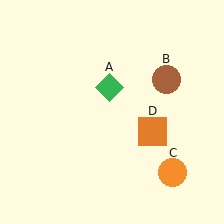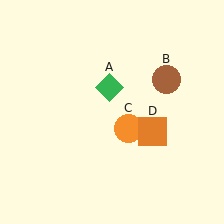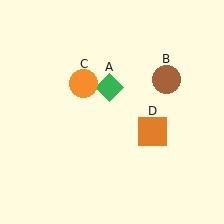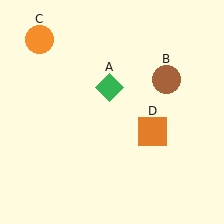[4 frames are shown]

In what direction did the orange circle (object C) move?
The orange circle (object C) moved up and to the left.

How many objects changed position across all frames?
1 object changed position: orange circle (object C).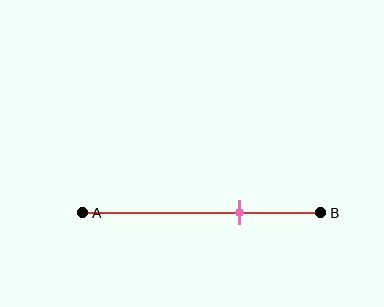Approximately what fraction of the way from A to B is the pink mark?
The pink mark is approximately 65% of the way from A to B.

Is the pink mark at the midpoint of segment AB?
No, the mark is at about 65% from A, not at the 50% midpoint.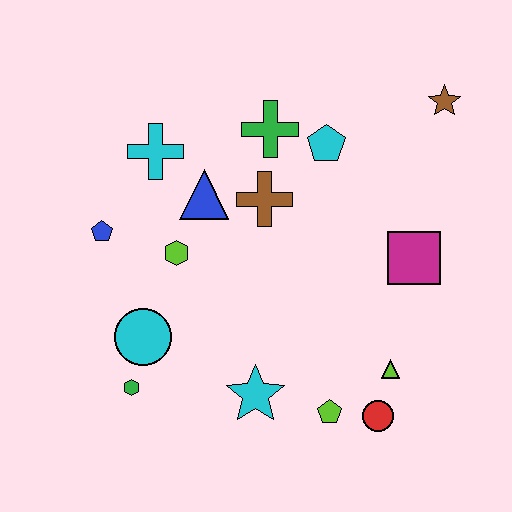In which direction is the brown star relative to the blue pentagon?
The brown star is to the right of the blue pentagon.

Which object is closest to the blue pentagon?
The lime hexagon is closest to the blue pentagon.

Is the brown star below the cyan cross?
No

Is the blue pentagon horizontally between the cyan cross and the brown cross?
No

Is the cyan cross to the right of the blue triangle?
No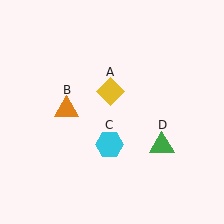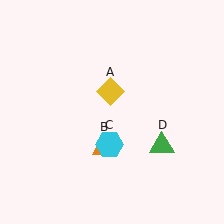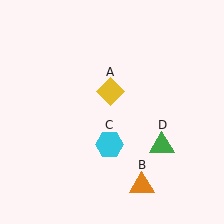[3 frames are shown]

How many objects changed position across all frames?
1 object changed position: orange triangle (object B).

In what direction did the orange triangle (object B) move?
The orange triangle (object B) moved down and to the right.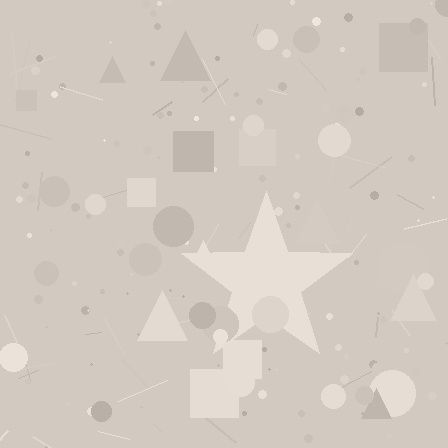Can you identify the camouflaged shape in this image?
The camouflaged shape is a star.